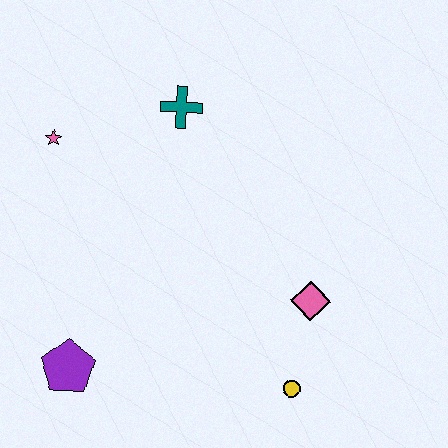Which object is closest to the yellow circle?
The pink diamond is closest to the yellow circle.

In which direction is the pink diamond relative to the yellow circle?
The pink diamond is above the yellow circle.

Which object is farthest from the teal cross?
The yellow circle is farthest from the teal cross.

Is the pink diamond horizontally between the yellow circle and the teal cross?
No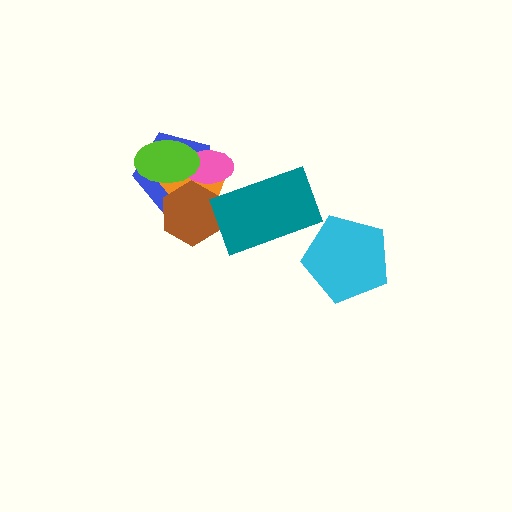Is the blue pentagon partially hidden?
Yes, it is partially covered by another shape.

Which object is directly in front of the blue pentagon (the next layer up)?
The orange triangle is directly in front of the blue pentagon.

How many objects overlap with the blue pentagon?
4 objects overlap with the blue pentagon.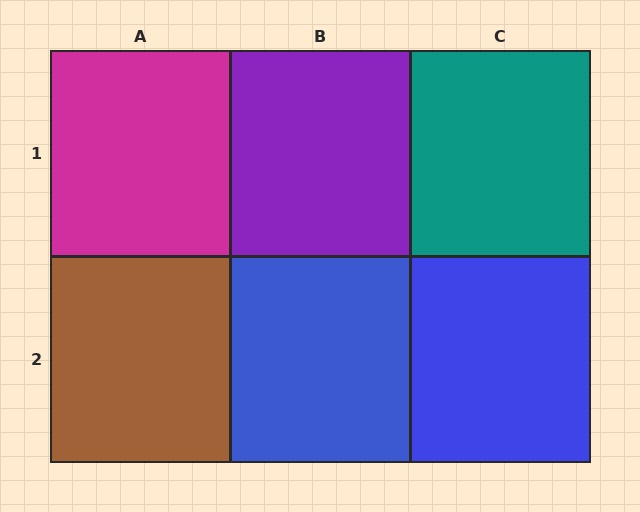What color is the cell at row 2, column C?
Blue.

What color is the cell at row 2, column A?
Brown.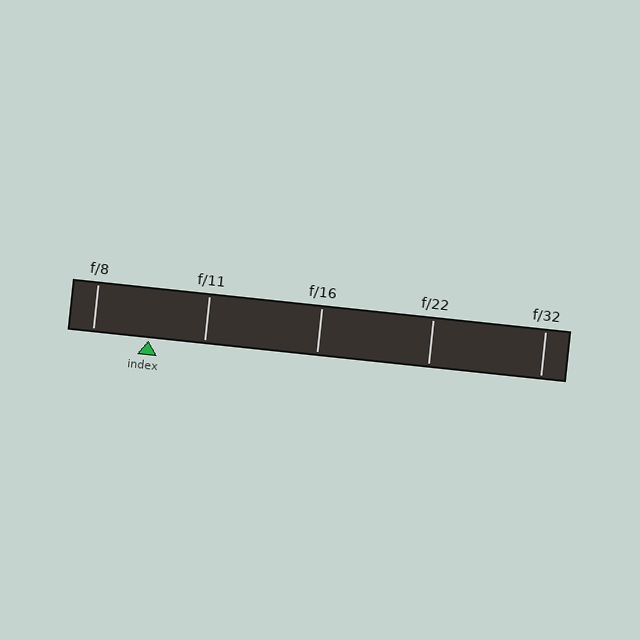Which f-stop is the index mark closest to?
The index mark is closest to f/11.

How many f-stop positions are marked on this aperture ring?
There are 5 f-stop positions marked.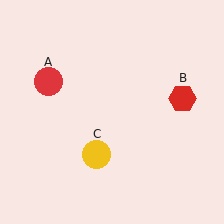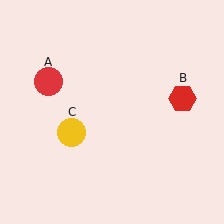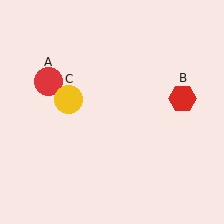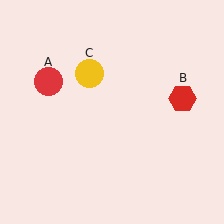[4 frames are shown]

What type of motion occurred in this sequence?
The yellow circle (object C) rotated clockwise around the center of the scene.